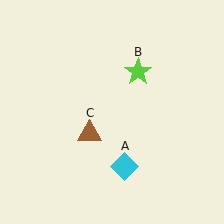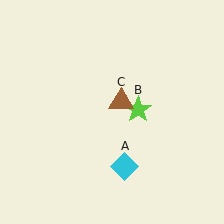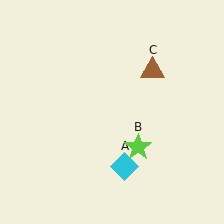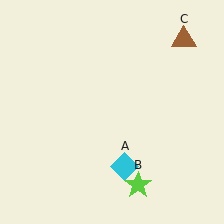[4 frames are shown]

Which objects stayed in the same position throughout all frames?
Cyan diamond (object A) remained stationary.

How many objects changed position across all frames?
2 objects changed position: lime star (object B), brown triangle (object C).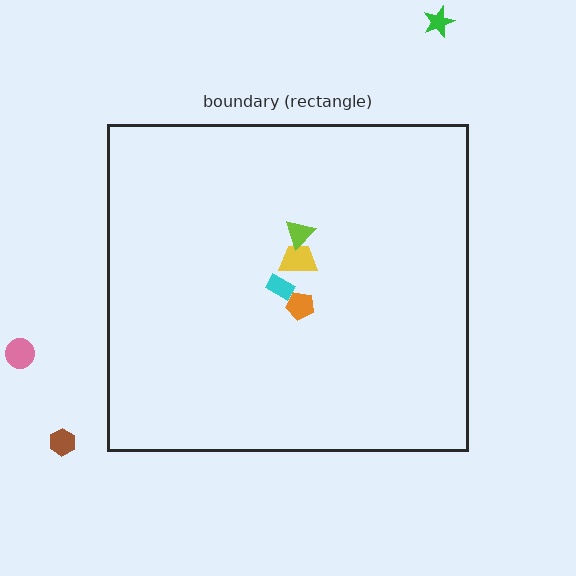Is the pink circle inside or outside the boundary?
Outside.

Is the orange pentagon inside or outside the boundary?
Inside.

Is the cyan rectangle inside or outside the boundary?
Inside.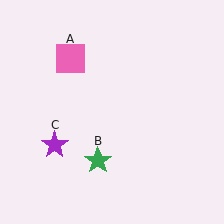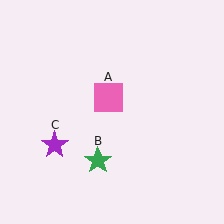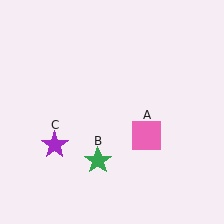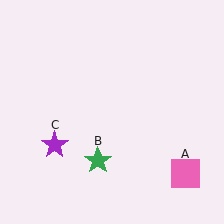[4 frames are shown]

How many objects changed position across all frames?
1 object changed position: pink square (object A).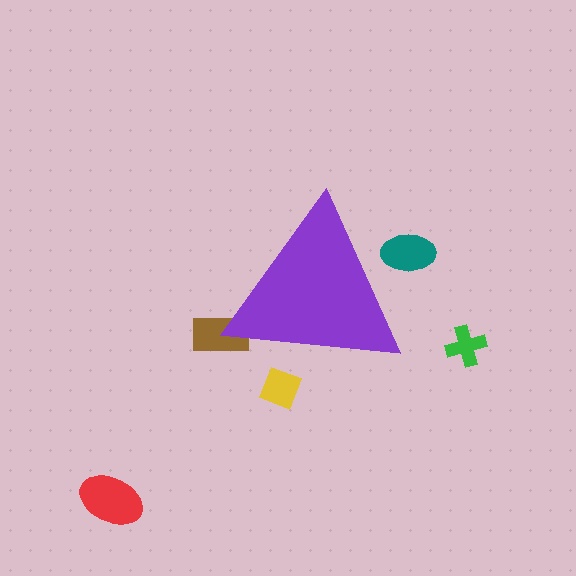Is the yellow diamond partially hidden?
Yes, the yellow diamond is partially hidden behind the purple triangle.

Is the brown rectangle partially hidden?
Yes, the brown rectangle is partially hidden behind the purple triangle.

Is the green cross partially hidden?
No, the green cross is fully visible.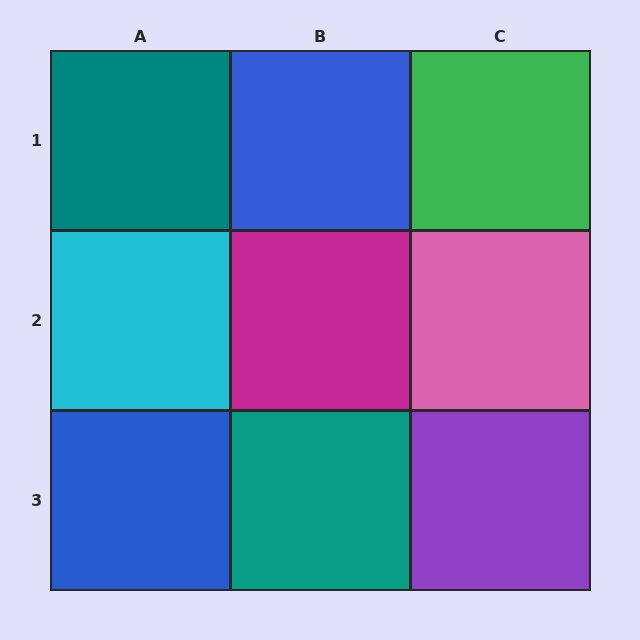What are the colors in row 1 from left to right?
Teal, blue, green.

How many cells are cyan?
1 cell is cyan.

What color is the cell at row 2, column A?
Cyan.